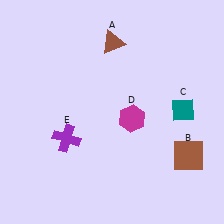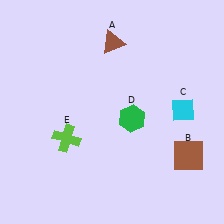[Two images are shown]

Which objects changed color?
C changed from teal to cyan. D changed from magenta to green. E changed from purple to lime.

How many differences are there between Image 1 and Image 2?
There are 3 differences between the two images.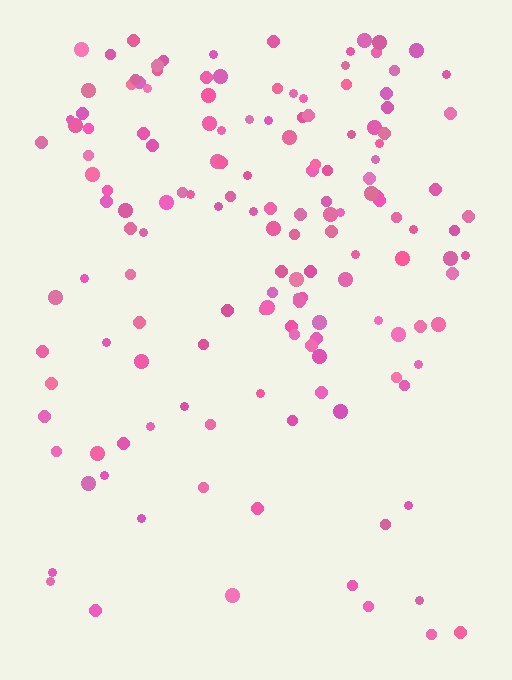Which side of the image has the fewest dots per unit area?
The bottom.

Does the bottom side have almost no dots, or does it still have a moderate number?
Still a moderate number, just noticeably fewer than the top.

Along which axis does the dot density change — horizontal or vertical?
Vertical.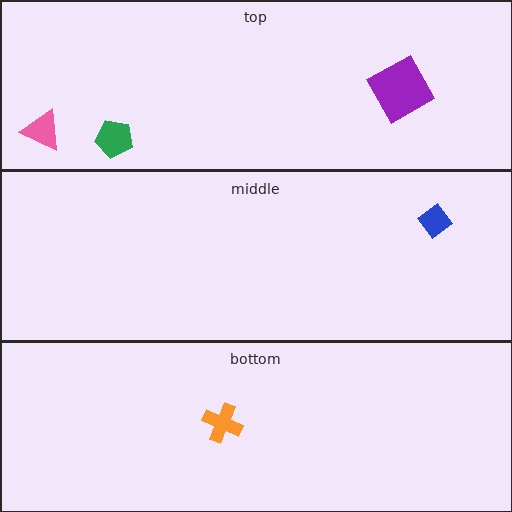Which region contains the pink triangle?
The top region.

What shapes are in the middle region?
The blue diamond.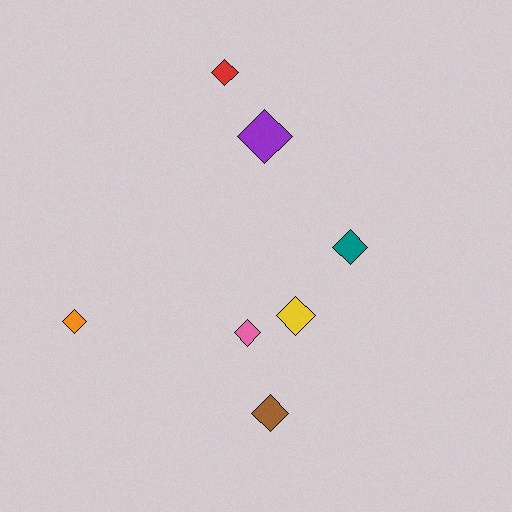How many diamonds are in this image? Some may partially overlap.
There are 7 diamonds.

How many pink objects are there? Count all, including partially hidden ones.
There is 1 pink object.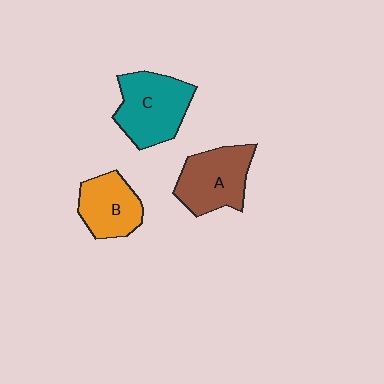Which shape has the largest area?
Shape C (teal).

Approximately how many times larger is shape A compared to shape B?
Approximately 1.2 times.